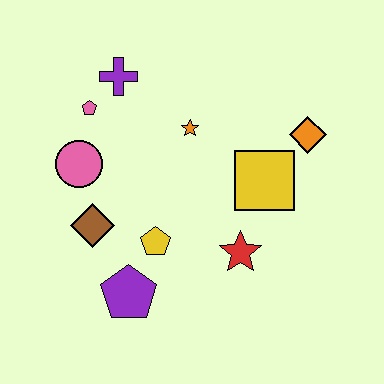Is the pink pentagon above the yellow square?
Yes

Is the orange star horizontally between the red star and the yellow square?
No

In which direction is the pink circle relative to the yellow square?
The pink circle is to the left of the yellow square.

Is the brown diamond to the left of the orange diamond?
Yes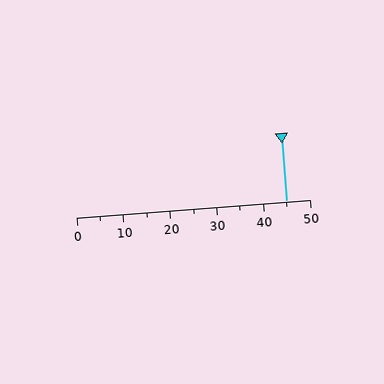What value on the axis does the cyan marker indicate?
The marker indicates approximately 45.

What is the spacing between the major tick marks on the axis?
The major ticks are spaced 10 apart.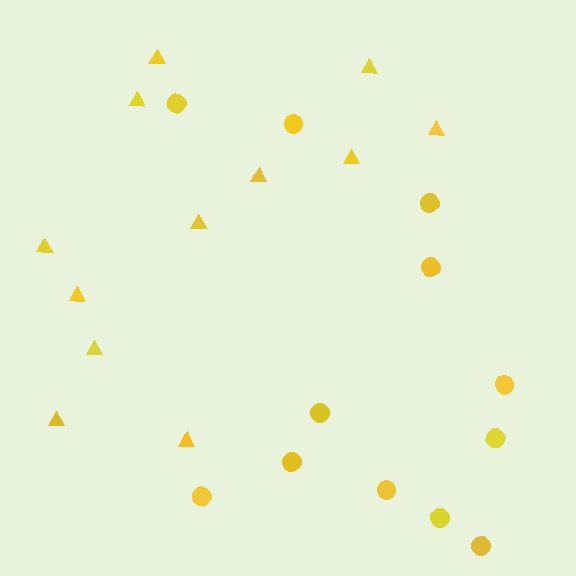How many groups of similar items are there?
There are 2 groups: one group of circles (12) and one group of triangles (12).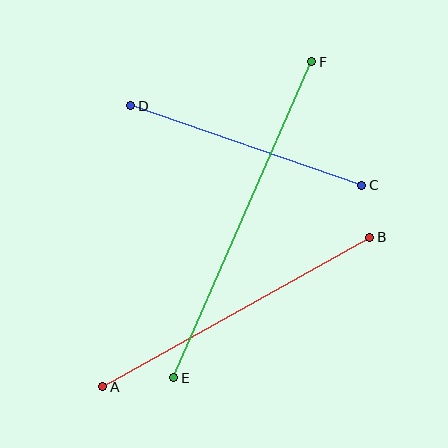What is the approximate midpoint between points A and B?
The midpoint is at approximately (236, 312) pixels.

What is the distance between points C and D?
The distance is approximately 244 pixels.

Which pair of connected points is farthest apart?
Points E and F are farthest apart.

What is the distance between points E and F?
The distance is approximately 345 pixels.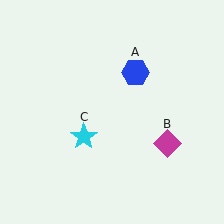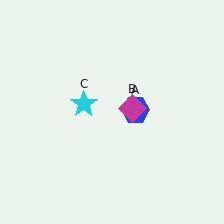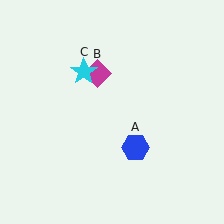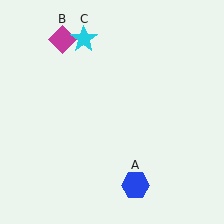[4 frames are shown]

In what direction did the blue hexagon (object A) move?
The blue hexagon (object A) moved down.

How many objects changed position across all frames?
3 objects changed position: blue hexagon (object A), magenta diamond (object B), cyan star (object C).